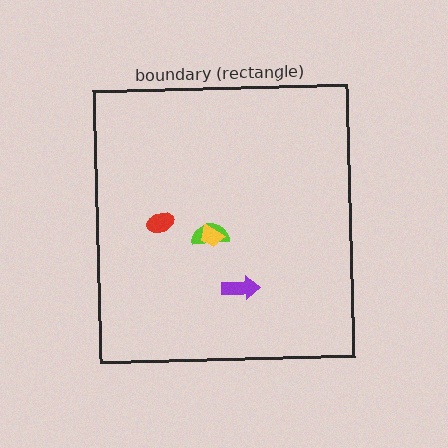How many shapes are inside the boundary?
4 inside, 0 outside.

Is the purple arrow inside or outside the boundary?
Inside.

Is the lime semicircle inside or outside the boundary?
Inside.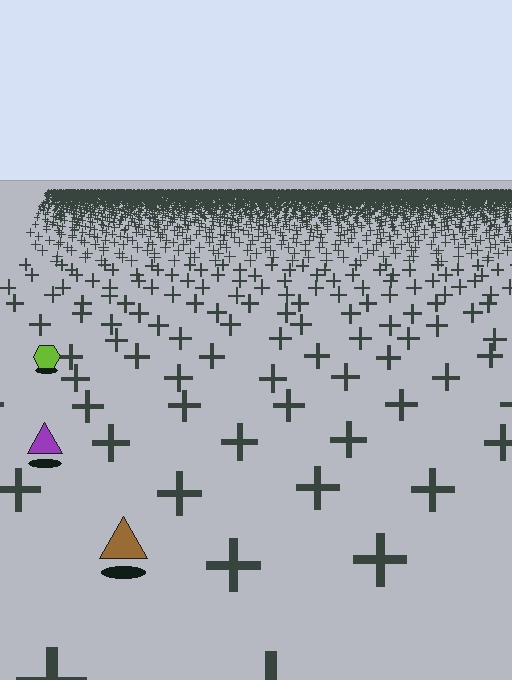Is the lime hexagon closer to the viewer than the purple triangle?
No. The purple triangle is closer — you can tell from the texture gradient: the ground texture is coarser near it.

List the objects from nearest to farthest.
From nearest to farthest: the brown triangle, the purple triangle, the lime hexagon.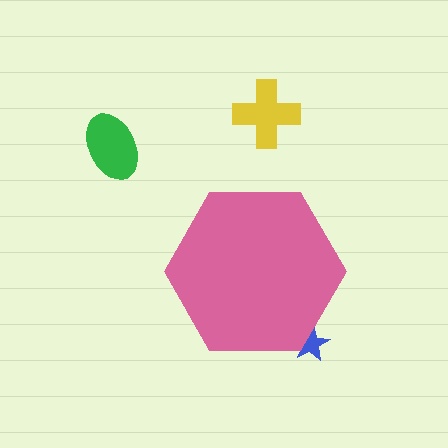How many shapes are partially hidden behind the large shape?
1 shape is partially hidden.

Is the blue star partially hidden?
Yes, the blue star is partially hidden behind the pink hexagon.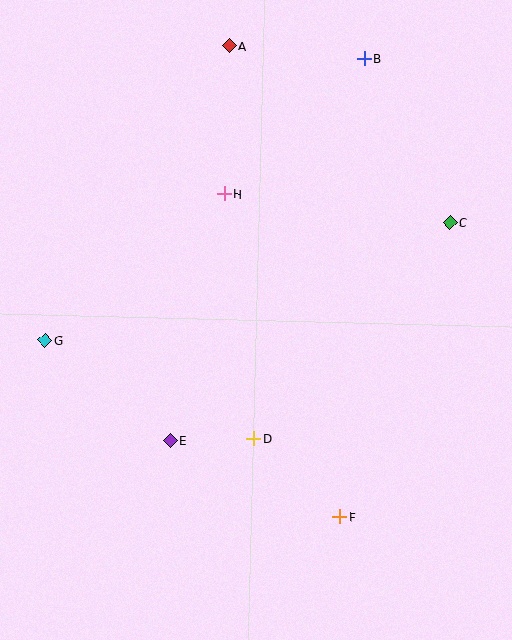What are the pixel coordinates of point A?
Point A is at (229, 46).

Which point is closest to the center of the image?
Point D at (254, 439) is closest to the center.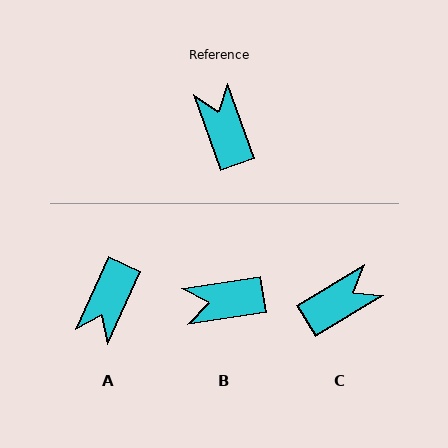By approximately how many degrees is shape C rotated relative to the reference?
Approximately 78 degrees clockwise.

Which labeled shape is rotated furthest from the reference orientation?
A, about 136 degrees away.